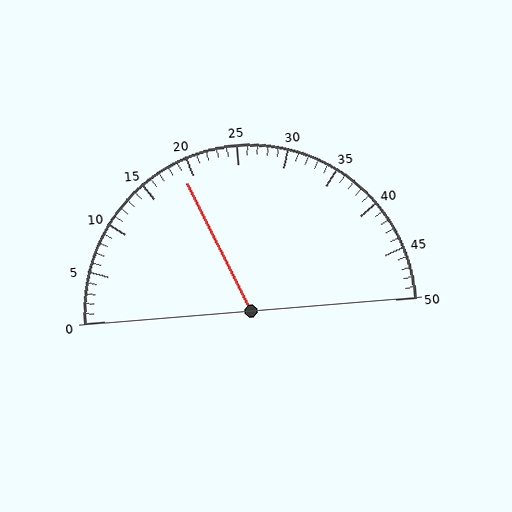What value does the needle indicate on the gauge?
The needle indicates approximately 19.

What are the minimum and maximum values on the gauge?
The gauge ranges from 0 to 50.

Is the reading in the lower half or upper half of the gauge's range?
The reading is in the lower half of the range (0 to 50).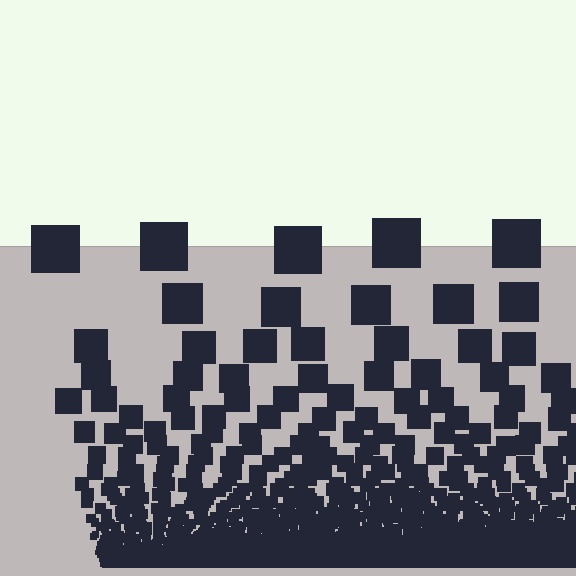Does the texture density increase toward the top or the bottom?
Density increases toward the bottom.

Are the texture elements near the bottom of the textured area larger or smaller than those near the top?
Smaller. The gradient is inverted — elements near the bottom are smaller and denser.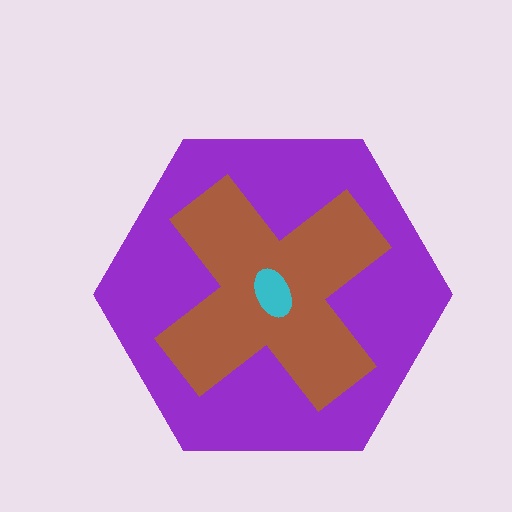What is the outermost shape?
The purple hexagon.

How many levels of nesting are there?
3.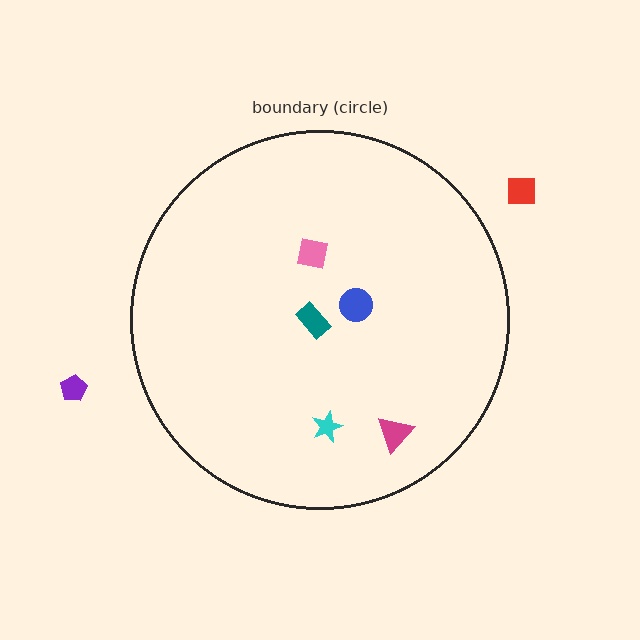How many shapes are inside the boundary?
5 inside, 2 outside.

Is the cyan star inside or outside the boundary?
Inside.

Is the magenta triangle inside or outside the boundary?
Inside.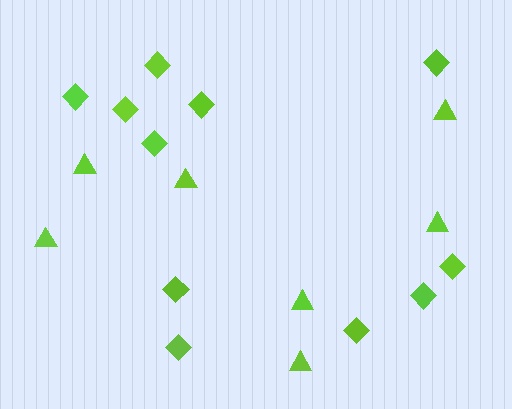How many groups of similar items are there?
There are 2 groups: one group of triangles (7) and one group of diamonds (11).